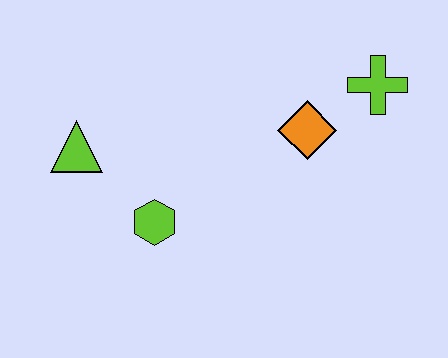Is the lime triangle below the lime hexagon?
No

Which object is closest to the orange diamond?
The lime cross is closest to the orange diamond.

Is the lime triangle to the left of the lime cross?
Yes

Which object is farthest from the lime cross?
The lime triangle is farthest from the lime cross.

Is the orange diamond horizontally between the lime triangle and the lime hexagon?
No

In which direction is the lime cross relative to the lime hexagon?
The lime cross is to the right of the lime hexagon.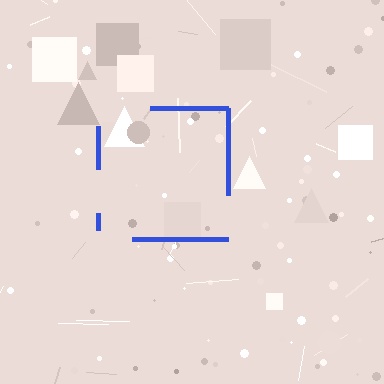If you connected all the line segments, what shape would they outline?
They would outline a square.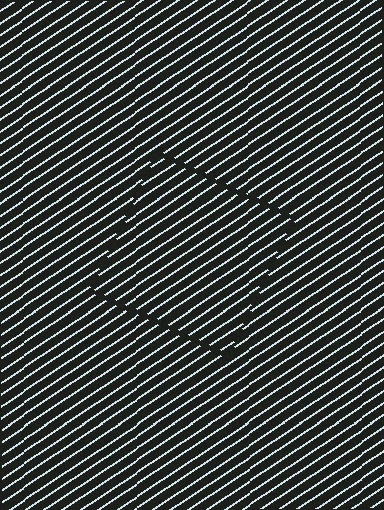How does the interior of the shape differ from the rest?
The interior of the shape contains the same grating, shifted by half a period — the contour is defined by the phase discontinuity where line-ends from the inner and outer gratings abut.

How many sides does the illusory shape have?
4 sides — the line-ends trace a square.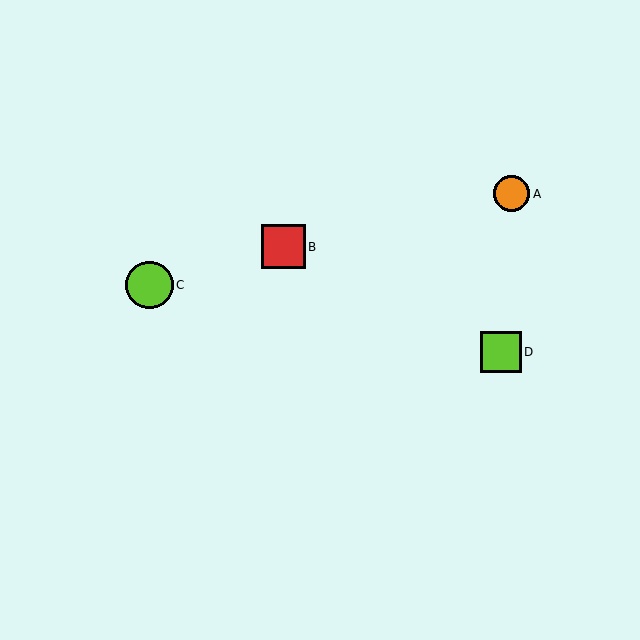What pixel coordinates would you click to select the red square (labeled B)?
Click at (283, 247) to select the red square B.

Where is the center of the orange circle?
The center of the orange circle is at (511, 194).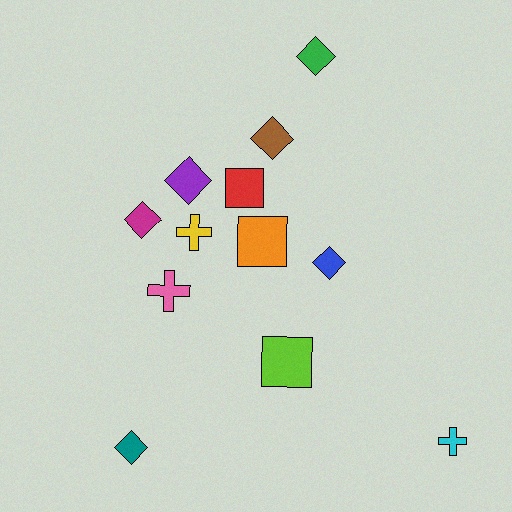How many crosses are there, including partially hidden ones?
There are 3 crosses.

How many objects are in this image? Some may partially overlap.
There are 12 objects.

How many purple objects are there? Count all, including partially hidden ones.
There is 1 purple object.